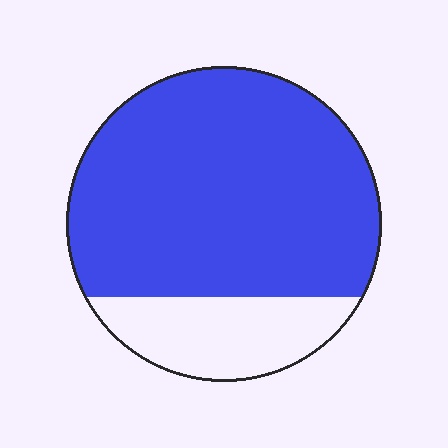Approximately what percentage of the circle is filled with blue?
Approximately 80%.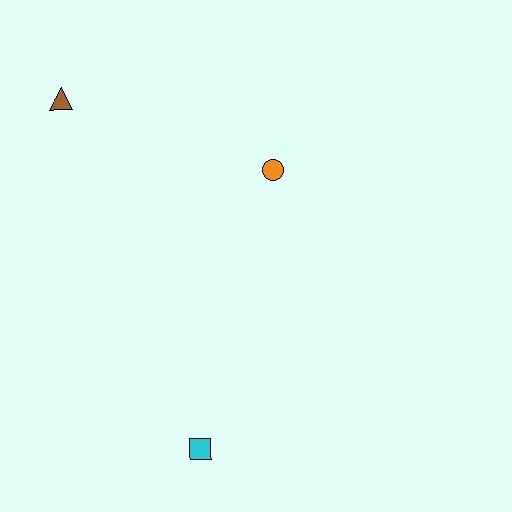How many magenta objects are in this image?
There are no magenta objects.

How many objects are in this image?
There are 3 objects.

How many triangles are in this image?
There is 1 triangle.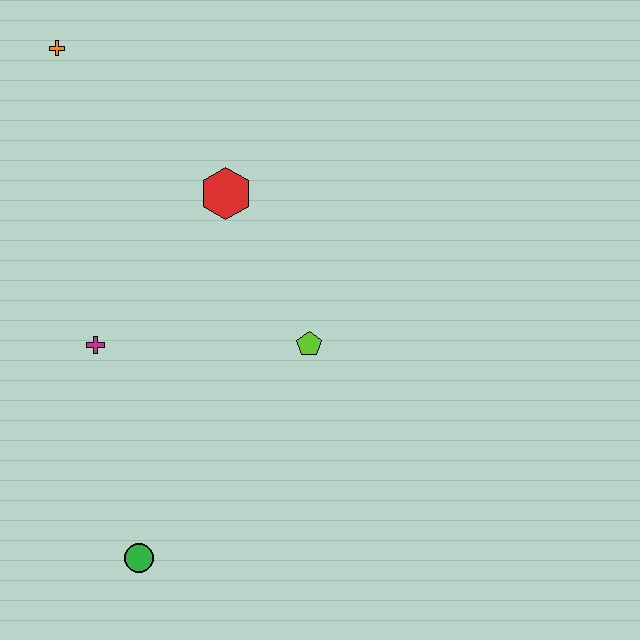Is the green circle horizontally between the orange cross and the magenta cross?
No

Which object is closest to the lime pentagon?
The red hexagon is closest to the lime pentagon.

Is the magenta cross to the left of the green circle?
Yes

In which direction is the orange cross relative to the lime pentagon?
The orange cross is above the lime pentagon.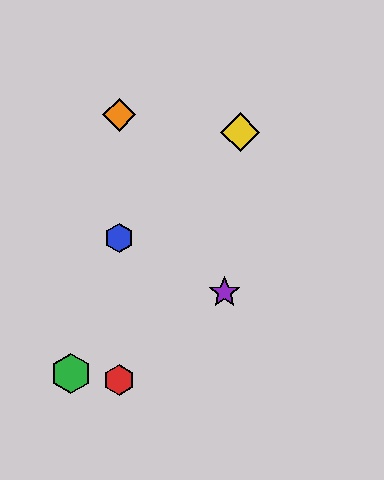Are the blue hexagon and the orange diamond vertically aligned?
Yes, both are at x≈119.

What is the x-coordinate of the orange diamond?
The orange diamond is at x≈119.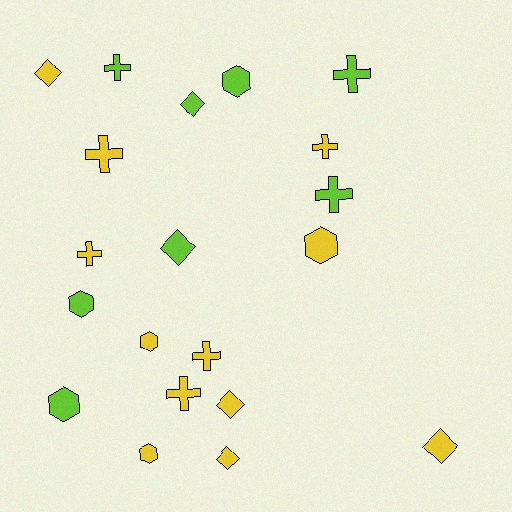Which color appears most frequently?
Yellow, with 12 objects.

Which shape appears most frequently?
Cross, with 8 objects.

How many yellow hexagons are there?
There are 3 yellow hexagons.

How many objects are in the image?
There are 20 objects.